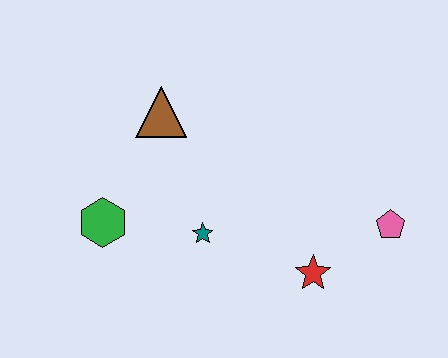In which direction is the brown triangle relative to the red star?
The brown triangle is above the red star.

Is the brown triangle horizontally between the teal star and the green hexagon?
Yes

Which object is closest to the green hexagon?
The teal star is closest to the green hexagon.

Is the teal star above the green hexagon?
No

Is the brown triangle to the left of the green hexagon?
No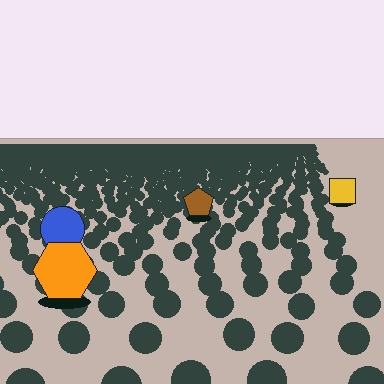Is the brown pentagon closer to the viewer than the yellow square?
Yes. The brown pentagon is closer — you can tell from the texture gradient: the ground texture is coarser near it.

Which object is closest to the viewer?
The orange hexagon is closest. The texture marks near it are larger and more spread out.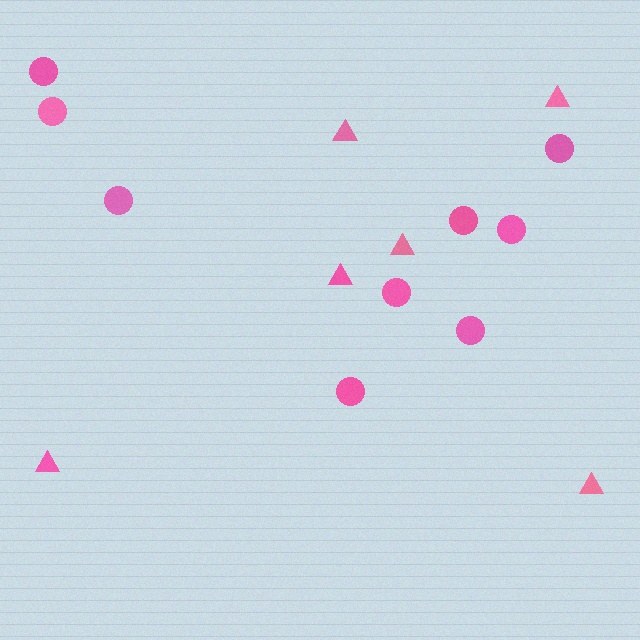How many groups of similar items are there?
There are 2 groups: one group of triangles (6) and one group of circles (9).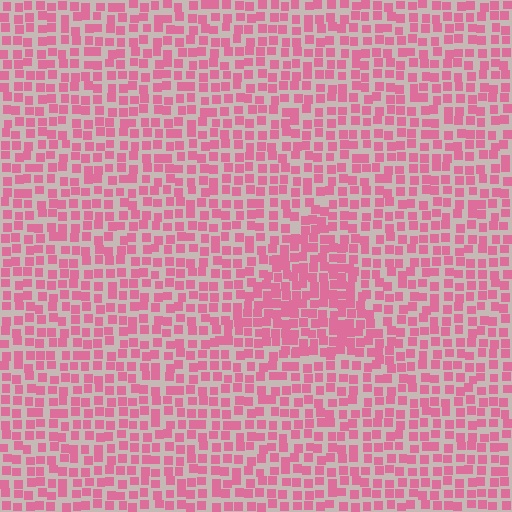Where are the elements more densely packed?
The elements are more densely packed inside the triangle boundary.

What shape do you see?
I see a triangle.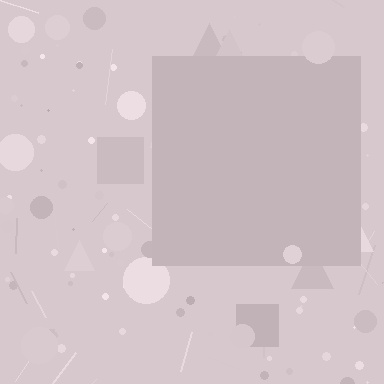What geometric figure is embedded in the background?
A square is embedded in the background.